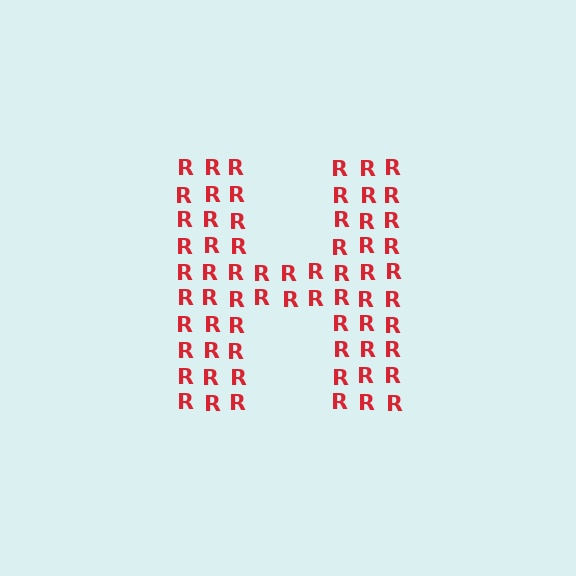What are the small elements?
The small elements are letter R's.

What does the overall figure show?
The overall figure shows the letter H.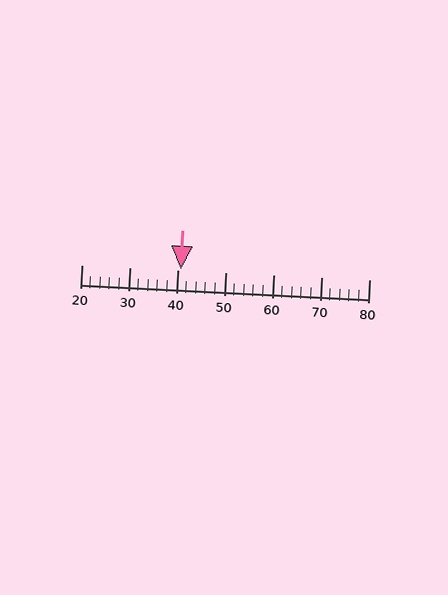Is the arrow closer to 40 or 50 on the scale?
The arrow is closer to 40.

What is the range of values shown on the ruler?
The ruler shows values from 20 to 80.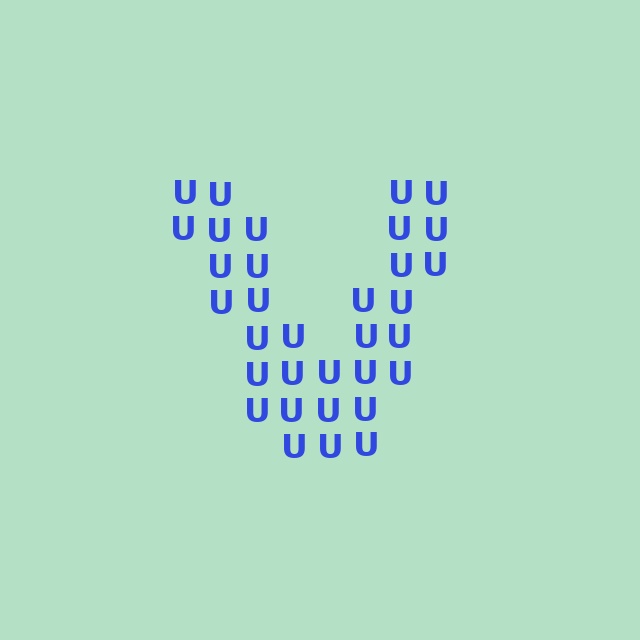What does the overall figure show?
The overall figure shows the letter V.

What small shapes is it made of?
It is made of small letter U's.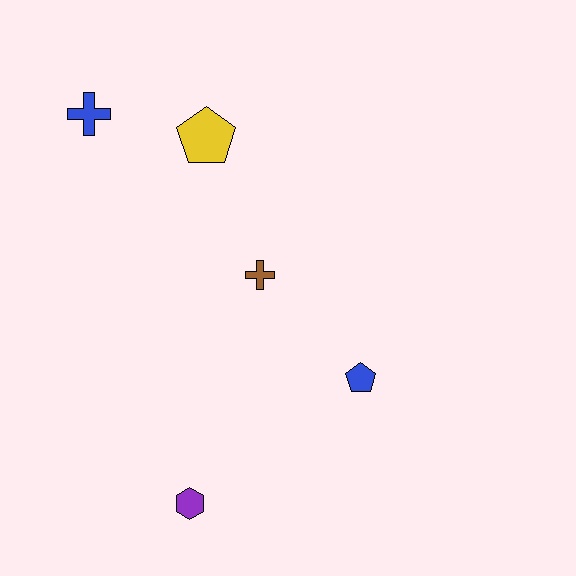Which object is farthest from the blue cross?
The purple hexagon is farthest from the blue cross.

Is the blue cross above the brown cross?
Yes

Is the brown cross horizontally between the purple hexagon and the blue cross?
No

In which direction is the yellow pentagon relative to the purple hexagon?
The yellow pentagon is above the purple hexagon.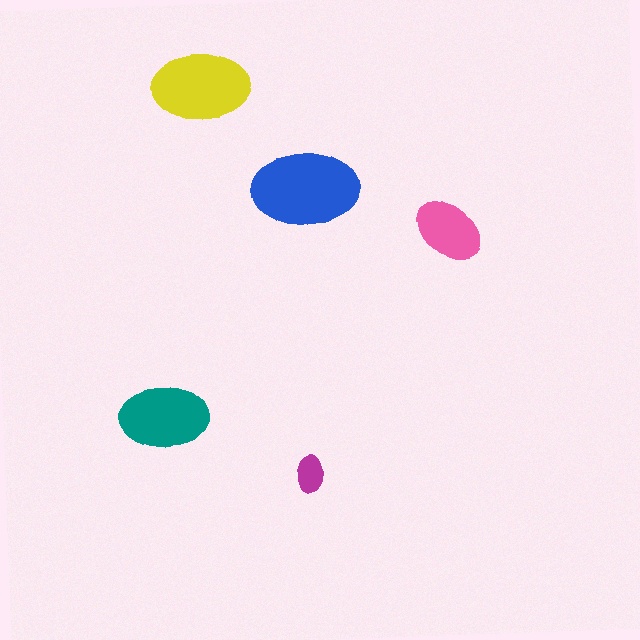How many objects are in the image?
There are 5 objects in the image.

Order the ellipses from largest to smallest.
the blue one, the yellow one, the teal one, the pink one, the magenta one.